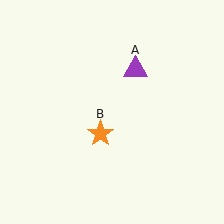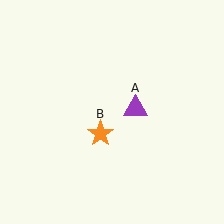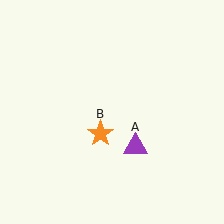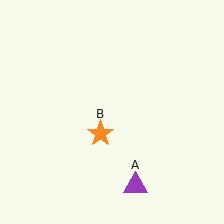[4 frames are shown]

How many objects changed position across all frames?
1 object changed position: purple triangle (object A).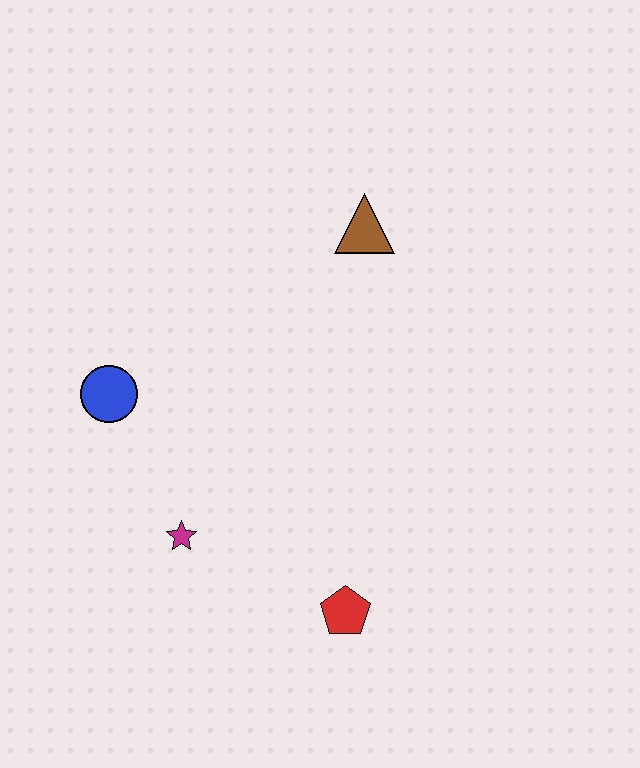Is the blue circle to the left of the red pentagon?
Yes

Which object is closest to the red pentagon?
The magenta star is closest to the red pentagon.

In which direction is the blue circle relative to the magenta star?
The blue circle is above the magenta star.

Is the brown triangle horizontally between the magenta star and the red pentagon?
No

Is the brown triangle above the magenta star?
Yes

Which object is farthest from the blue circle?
The red pentagon is farthest from the blue circle.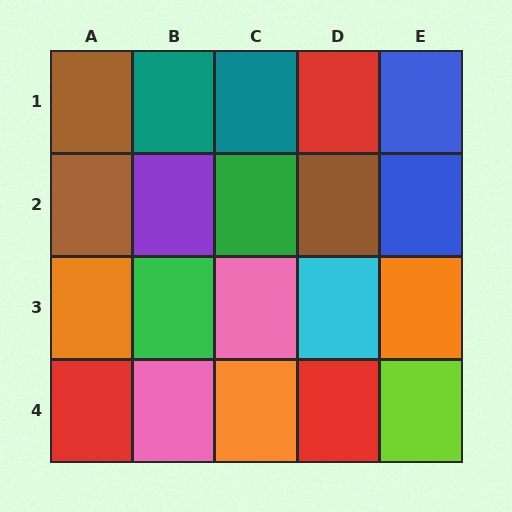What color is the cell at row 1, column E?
Blue.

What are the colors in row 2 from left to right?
Brown, purple, green, brown, blue.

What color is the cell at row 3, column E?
Orange.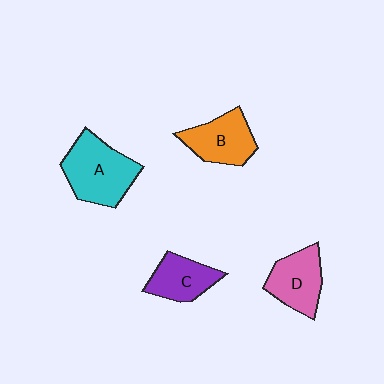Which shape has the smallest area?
Shape C (purple).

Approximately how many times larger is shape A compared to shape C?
Approximately 1.6 times.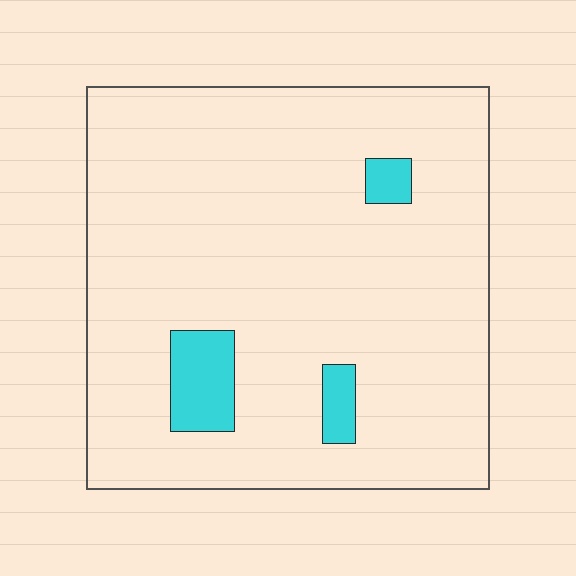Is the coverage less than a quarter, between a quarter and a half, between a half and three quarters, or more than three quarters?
Less than a quarter.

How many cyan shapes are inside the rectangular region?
3.